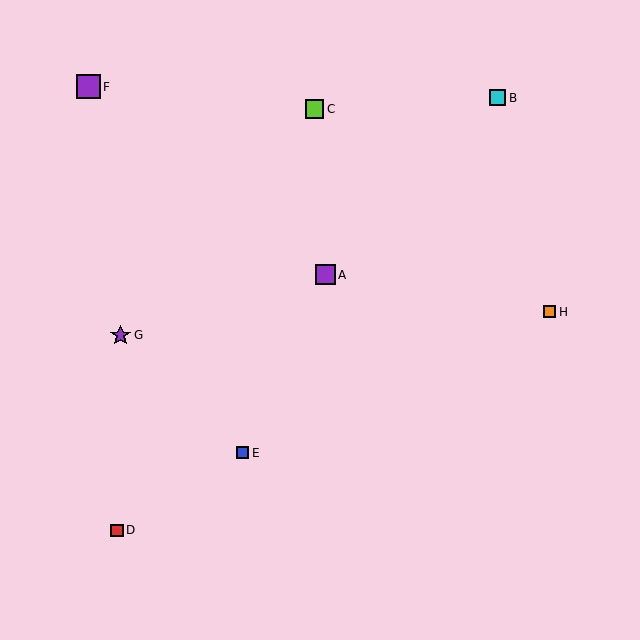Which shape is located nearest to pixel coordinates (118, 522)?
The red square (labeled D) at (117, 530) is nearest to that location.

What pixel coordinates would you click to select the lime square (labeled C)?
Click at (315, 109) to select the lime square C.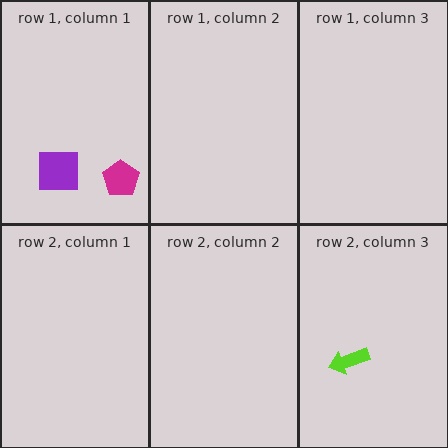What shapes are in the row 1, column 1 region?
The magenta pentagon, the purple square.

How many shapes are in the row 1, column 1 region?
2.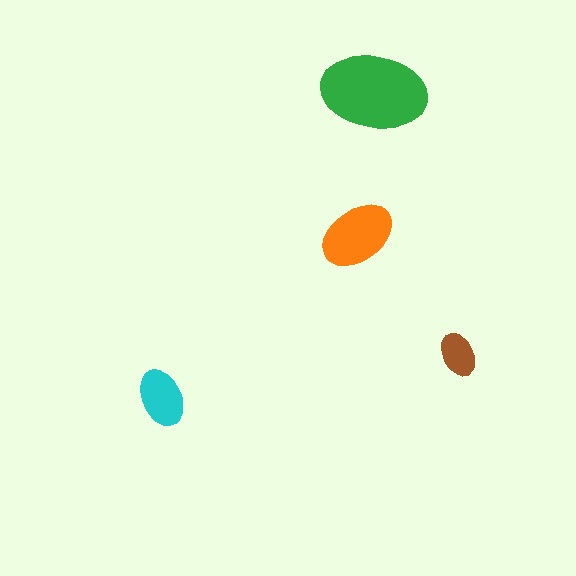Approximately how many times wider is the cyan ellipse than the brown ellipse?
About 1.5 times wider.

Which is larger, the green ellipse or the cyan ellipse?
The green one.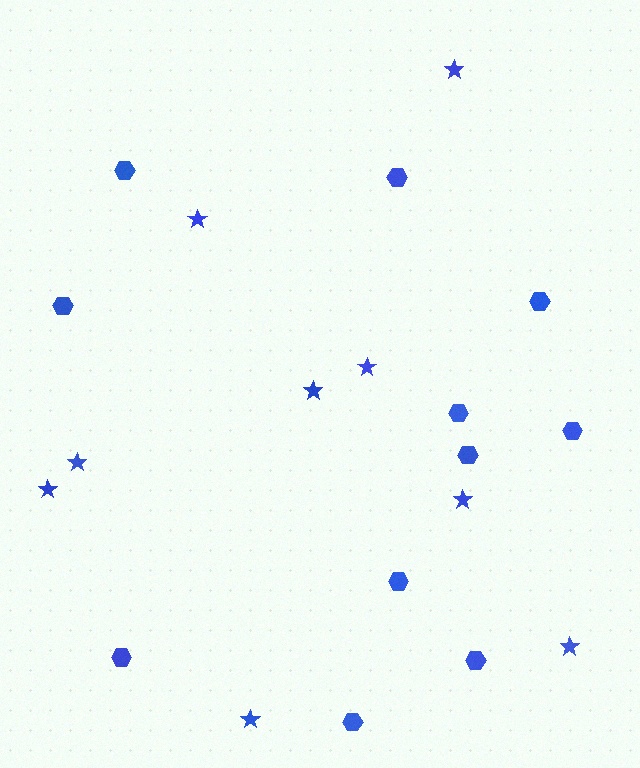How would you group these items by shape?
There are 2 groups: one group of hexagons (11) and one group of stars (9).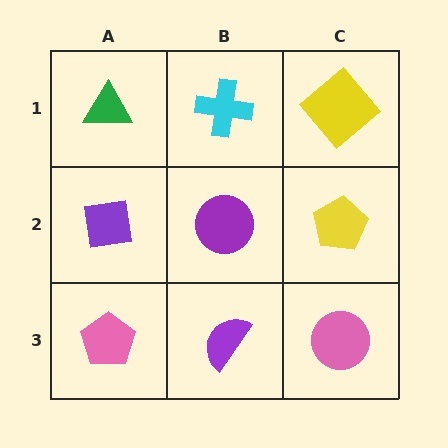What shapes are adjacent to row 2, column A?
A green triangle (row 1, column A), a pink pentagon (row 3, column A), a purple circle (row 2, column B).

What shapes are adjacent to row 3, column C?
A yellow pentagon (row 2, column C), a purple semicircle (row 3, column B).